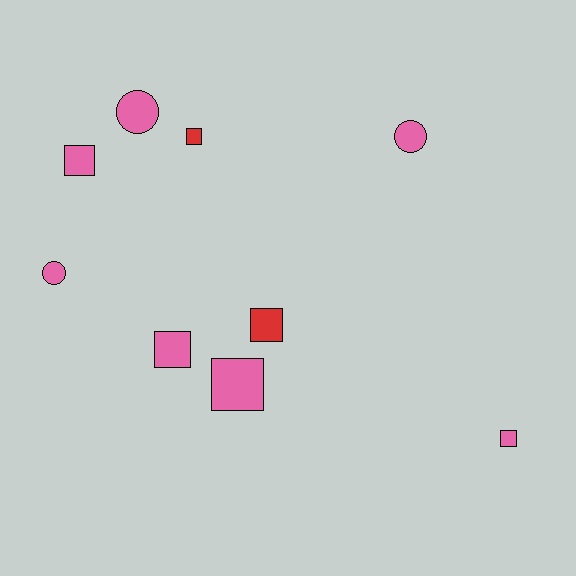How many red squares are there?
There are 2 red squares.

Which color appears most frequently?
Pink, with 7 objects.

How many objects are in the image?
There are 9 objects.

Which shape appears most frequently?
Square, with 6 objects.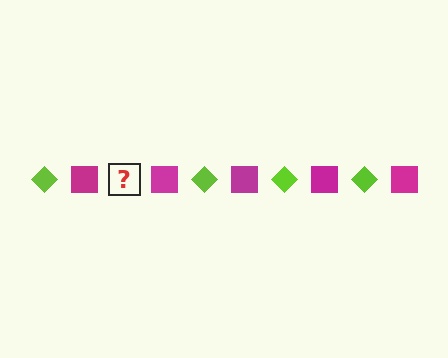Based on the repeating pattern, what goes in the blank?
The blank should be a lime diamond.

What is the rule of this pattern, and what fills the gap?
The rule is that the pattern alternates between lime diamond and magenta square. The gap should be filled with a lime diamond.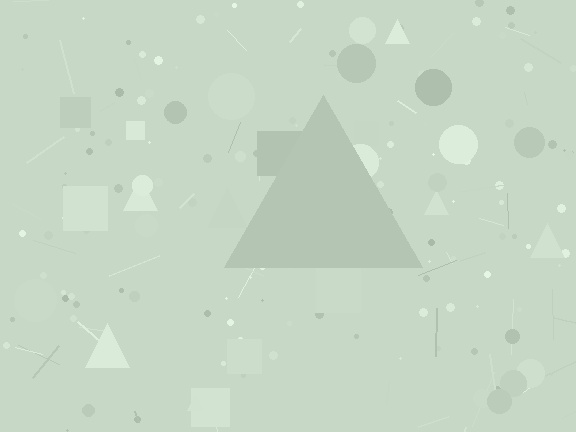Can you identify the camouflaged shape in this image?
The camouflaged shape is a triangle.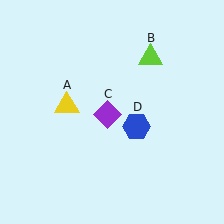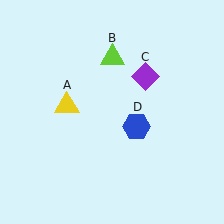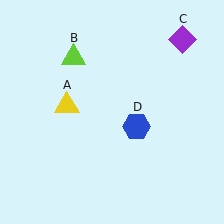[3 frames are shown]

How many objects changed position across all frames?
2 objects changed position: lime triangle (object B), purple diamond (object C).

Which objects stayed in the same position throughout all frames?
Yellow triangle (object A) and blue hexagon (object D) remained stationary.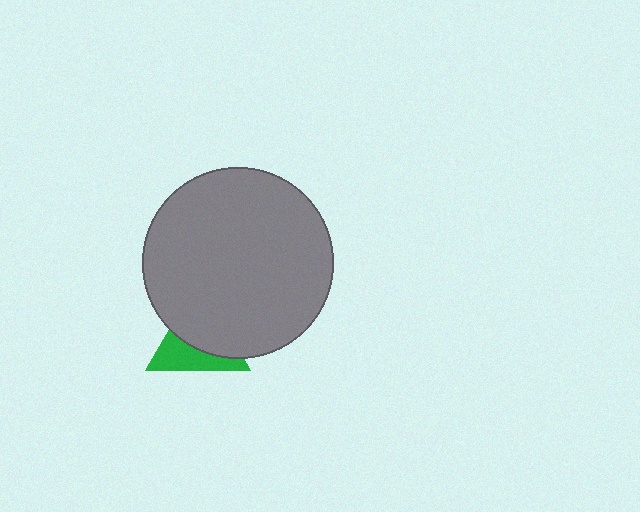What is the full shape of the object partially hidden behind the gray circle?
The partially hidden object is a green triangle.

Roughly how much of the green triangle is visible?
A small part of it is visible (roughly 43%).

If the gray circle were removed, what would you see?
You would see the complete green triangle.